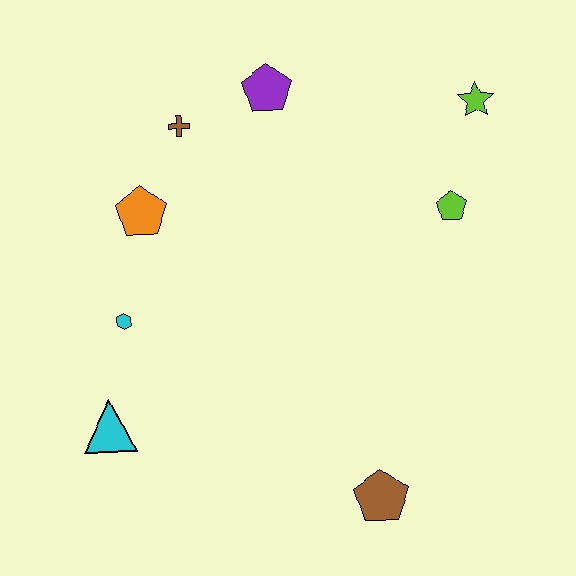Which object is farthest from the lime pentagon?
The cyan triangle is farthest from the lime pentagon.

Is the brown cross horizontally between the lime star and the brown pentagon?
No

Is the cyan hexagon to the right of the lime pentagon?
No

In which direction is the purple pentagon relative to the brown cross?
The purple pentagon is to the right of the brown cross.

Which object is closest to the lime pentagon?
The lime star is closest to the lime pentagon.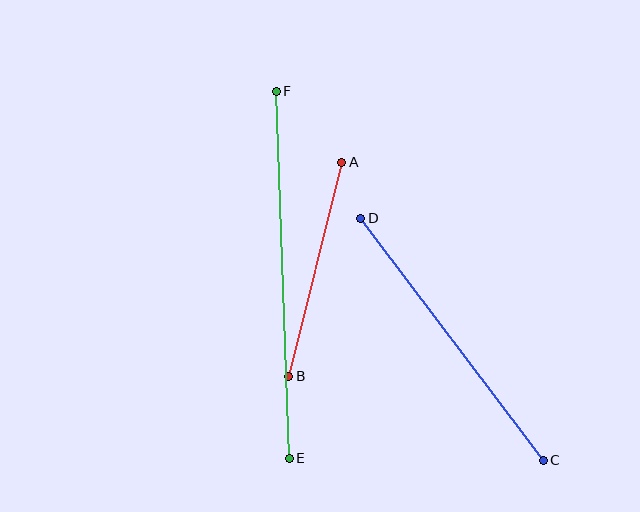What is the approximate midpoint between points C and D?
The midpoint is at approximately (452, 339) pixels.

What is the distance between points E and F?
The distance is approximately 367 pixels.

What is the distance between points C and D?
The distance is approximately 303 pixels.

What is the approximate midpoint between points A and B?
The midpoint is at approximately (315, 269) pixels.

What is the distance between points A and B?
The distance is approximately 220 pixels.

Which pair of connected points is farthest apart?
Points E and F are farthest apart.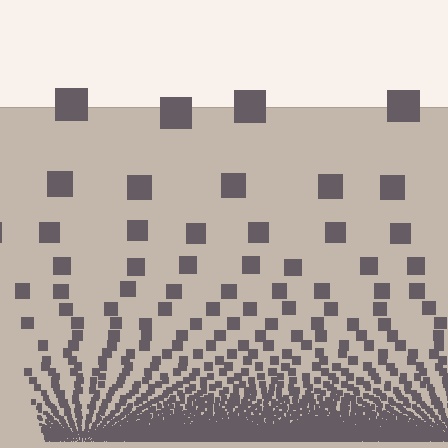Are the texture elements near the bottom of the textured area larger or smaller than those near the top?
Smaller. The gradient is inverted — elements near the bottom are smaller and denser.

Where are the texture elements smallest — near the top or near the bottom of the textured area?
Near the bottom.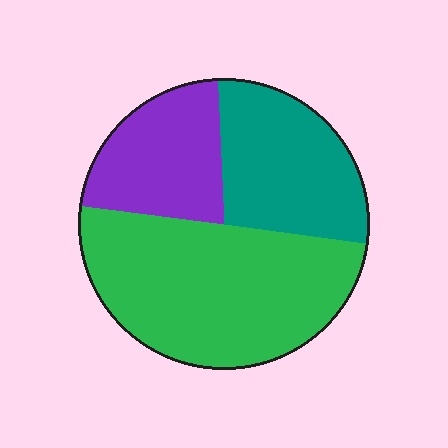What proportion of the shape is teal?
Teal covers around 30% of the shape.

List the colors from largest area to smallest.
From largest to smallest: green, teal, purple.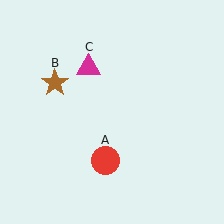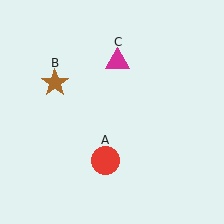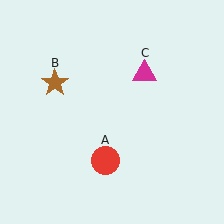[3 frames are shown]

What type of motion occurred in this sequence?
The magenta triangle (object C) rotated clockwise around the center of the scene.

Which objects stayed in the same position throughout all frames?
Red circle (object A) and brown star (object B) remained stationary.